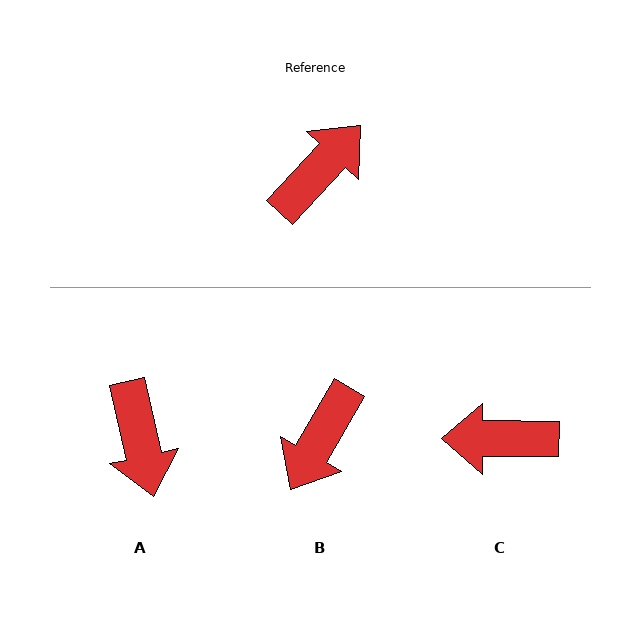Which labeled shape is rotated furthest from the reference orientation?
B, about 167 degrees away.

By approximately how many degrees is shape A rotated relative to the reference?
Approximately 124 degrees clockwise.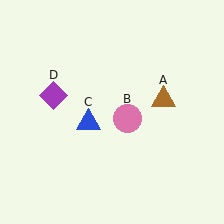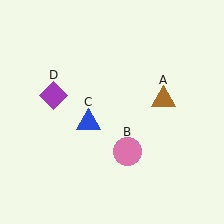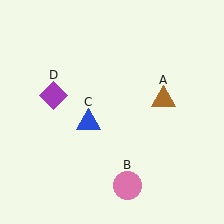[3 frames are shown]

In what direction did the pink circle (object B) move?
The pink circle (object B) moved down.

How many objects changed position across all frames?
1 object changed position: pink circle (object B).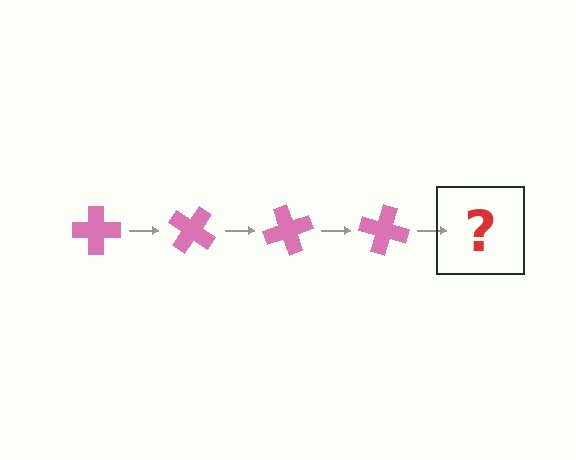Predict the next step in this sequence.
The next step is a pink cross rotated 140 degrees.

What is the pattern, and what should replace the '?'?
The pattern is that the cross rotates 35 degrees each step. The '?' should be a pink cross rotated 140 degrees.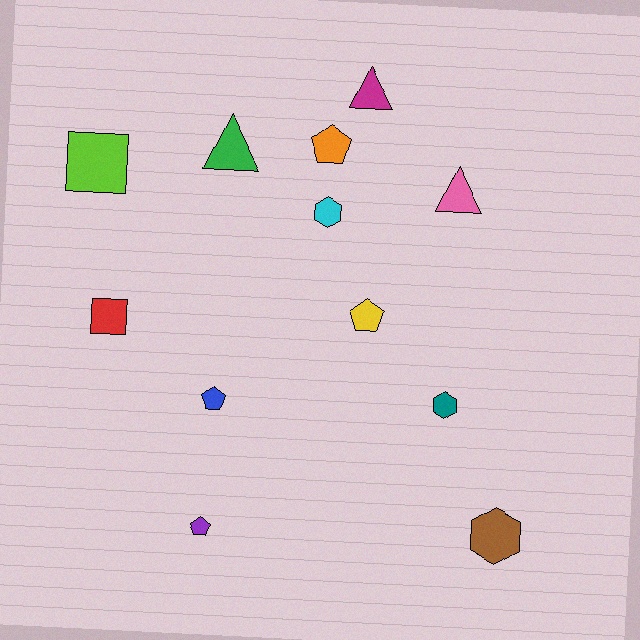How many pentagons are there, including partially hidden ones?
There are 4 pentagons.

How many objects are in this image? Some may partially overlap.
There are 12 objects.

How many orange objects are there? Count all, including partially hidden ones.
There is 1 orange object.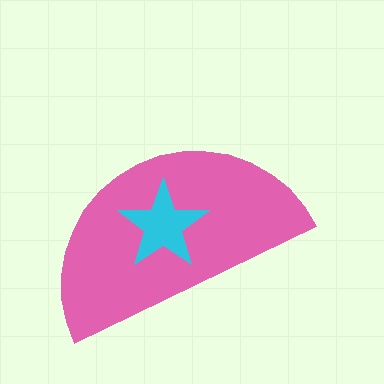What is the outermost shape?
The pink semicircle.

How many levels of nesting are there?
2.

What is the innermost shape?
The cyan star.